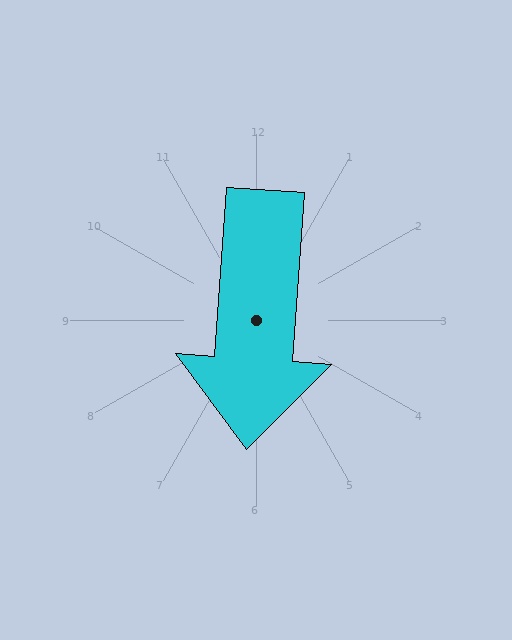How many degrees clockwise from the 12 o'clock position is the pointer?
Approximately 184 degrees.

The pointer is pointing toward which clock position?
Roughly 6 o'clock.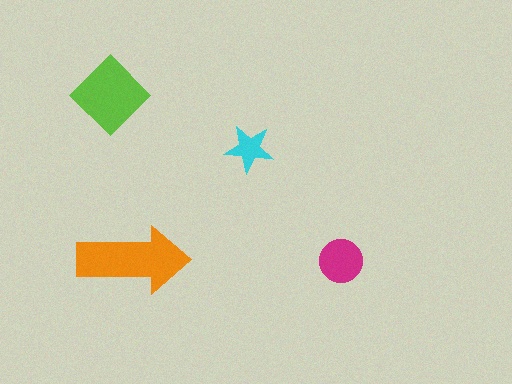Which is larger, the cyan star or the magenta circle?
The magenta circle.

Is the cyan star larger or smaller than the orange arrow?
Smaller.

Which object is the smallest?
The cyan star.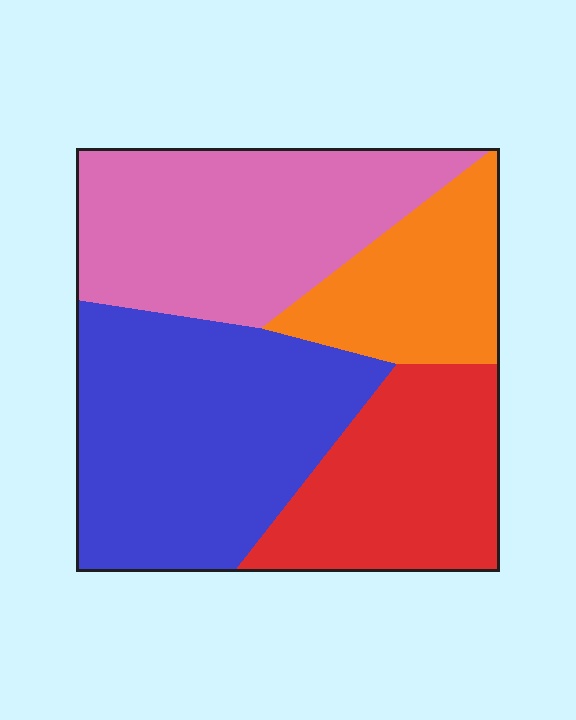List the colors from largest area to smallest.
From largest to smallest: blue, pink, red, orange.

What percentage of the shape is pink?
Pink covers about 30% of the shape.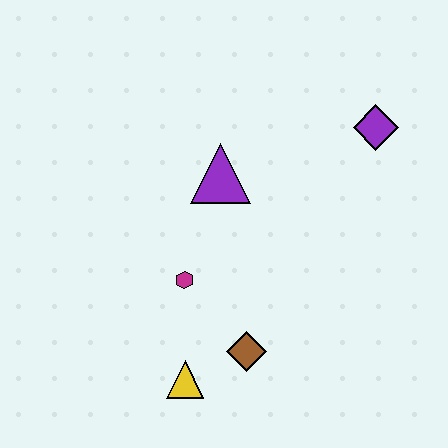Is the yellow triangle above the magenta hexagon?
No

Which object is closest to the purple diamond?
The purple triangle is closest to the purple diamond.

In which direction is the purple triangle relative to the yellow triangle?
The purple triangle is above the yellow triangle.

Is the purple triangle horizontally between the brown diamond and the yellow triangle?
Yes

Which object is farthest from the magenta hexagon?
The purple diamond is farthest from the magenta hexagon.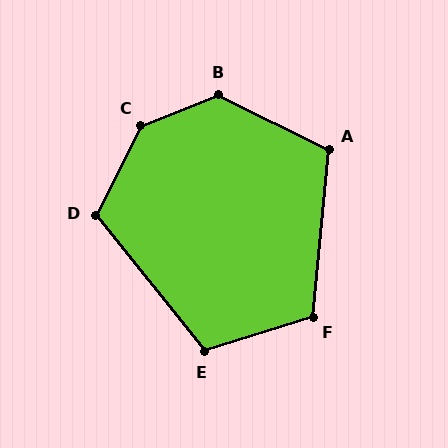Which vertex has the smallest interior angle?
A, at approximately 111 degrees.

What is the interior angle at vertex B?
Approximately 132 degrees (obtuse).